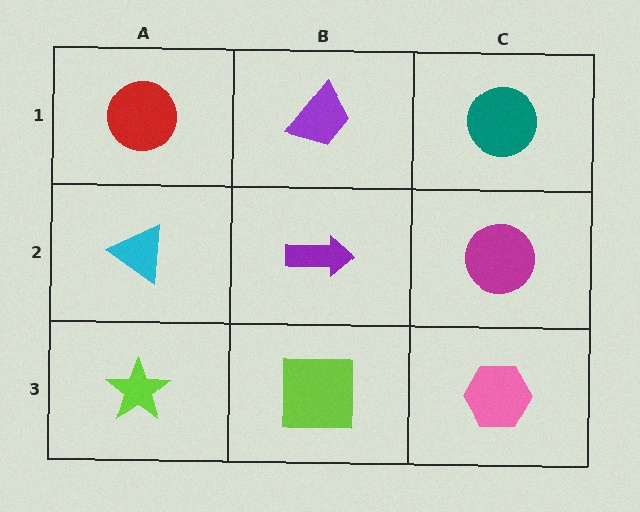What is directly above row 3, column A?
A cyan triangle.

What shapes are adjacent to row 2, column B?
A purple trapezoid (row 1, column B), a lime square (row 3, column B), a cyan triangle (row 2, column A), a magenta circle (row 2, column C).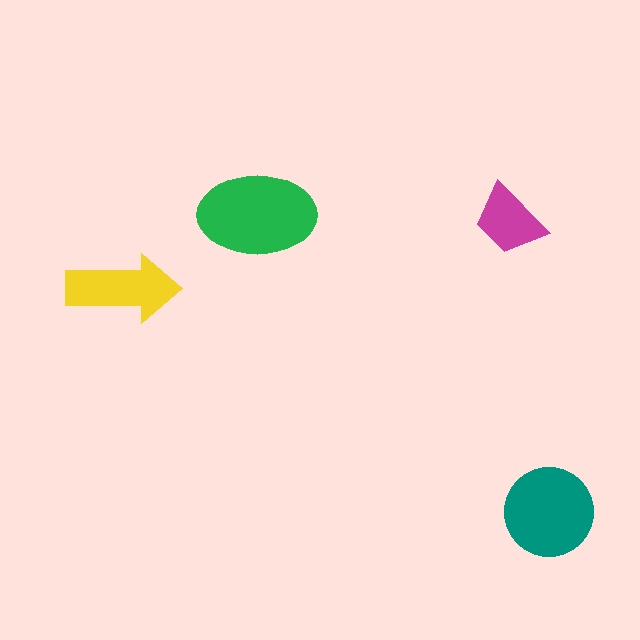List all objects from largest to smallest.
The green ellipse, the teal circle, the yellow arrow, the magenta trapezoid.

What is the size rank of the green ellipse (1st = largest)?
1st.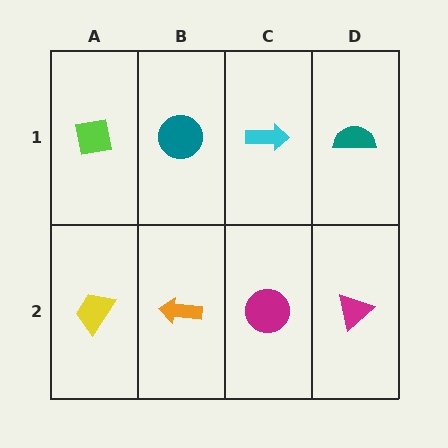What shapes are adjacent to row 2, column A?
A lime square (row 1, column A), an orange arrow (row 2, column B).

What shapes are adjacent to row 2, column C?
A cyan arrow (row 1, column C), an orange arrow (row 2, column B), a magenta triangle (row 2, column D).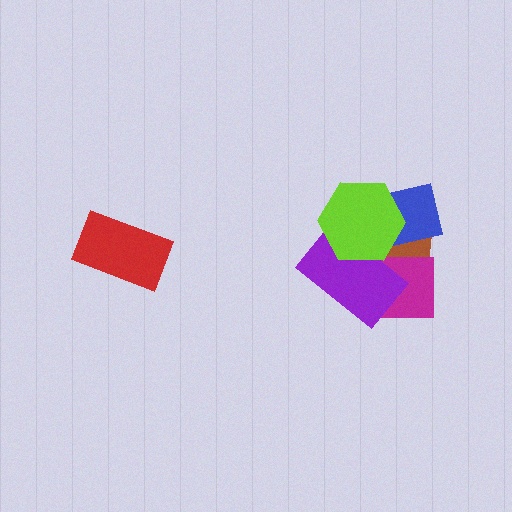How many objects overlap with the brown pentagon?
4 objects overlap with the brown pentagon.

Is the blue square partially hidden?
Yes, it is partially covered by another shape.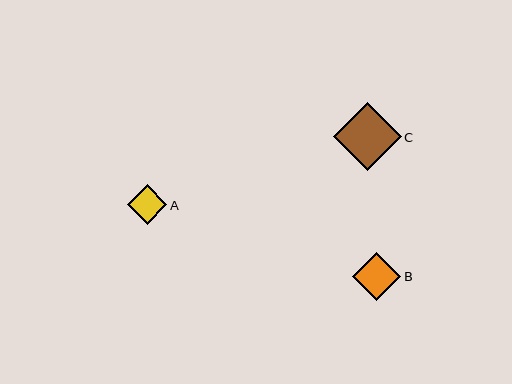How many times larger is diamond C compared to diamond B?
Diamond C is approximately 1.4 times the size of diamond B.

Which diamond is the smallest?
Diamond A is the smallest with a size of approximately 40 pixels.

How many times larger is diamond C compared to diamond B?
Diamond C is approximately 1.4 times the size of diamond B.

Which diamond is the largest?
Diamond C is the largest with a size of approximately 68 pixels.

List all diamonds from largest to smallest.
From largest to smallest: C, B, A.